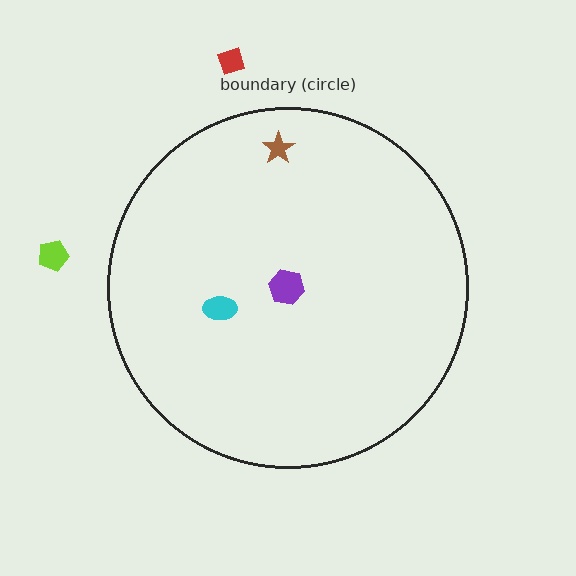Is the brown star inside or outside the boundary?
Inside.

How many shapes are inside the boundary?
3 inside, 2 outside.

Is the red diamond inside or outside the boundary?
Outside.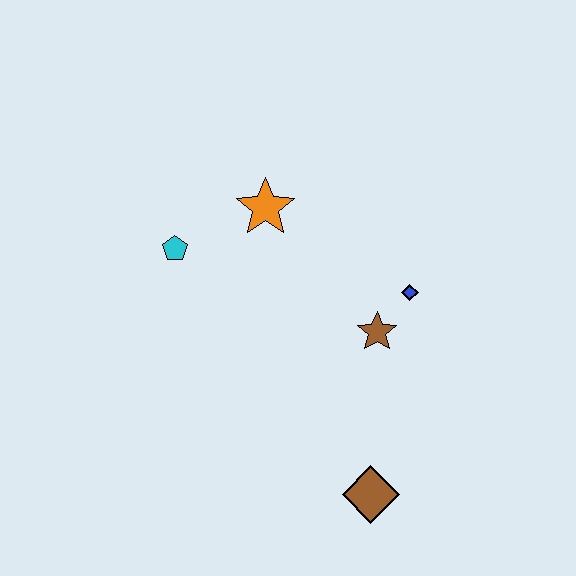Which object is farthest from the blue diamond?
The cyan pentagon is farthest from the blue diamond.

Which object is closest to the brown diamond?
The brown star is closest to the brown diamond.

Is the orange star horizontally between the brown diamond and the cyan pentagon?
Yes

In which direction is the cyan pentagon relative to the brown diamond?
The cyan pentagon is above the brown diamond.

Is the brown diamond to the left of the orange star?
No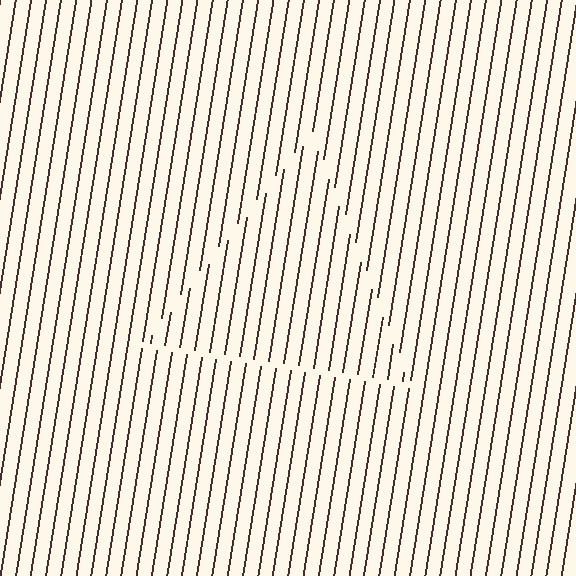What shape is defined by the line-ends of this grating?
An illusory triangle. The interior of the shape contains the same grating, shifted by half a period — the contour is defined by the phase discontinuity where line-ends from the inner and outer gratings abut.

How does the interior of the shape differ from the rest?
The interior of the shape contains the same grating, shifted by half a period — the contour is defined by the phase discontinuity where line-ends from the inner and outer gratings abut.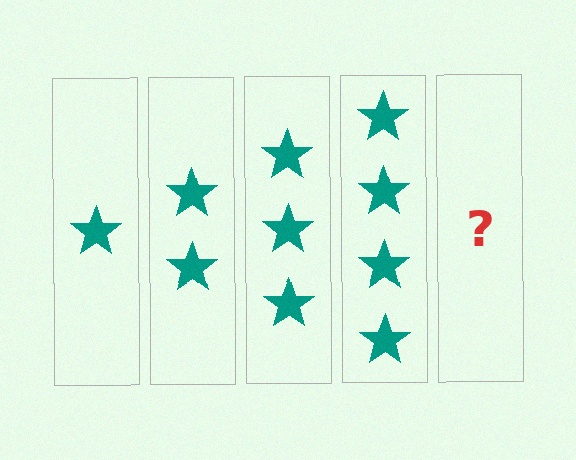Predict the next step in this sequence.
The next step is 5 stars.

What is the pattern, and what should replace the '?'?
The pattern is that each step adds one more star. The '?' should be 5 stars.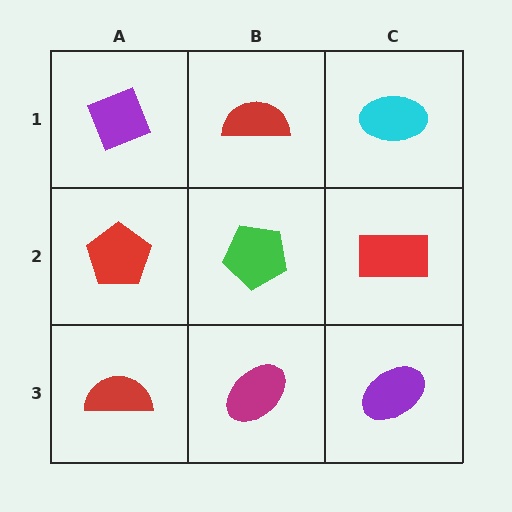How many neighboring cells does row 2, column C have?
3.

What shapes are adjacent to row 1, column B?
A green pentagon (row 2, column B), a purple diamond (row 1, column A), a cyan ellipse (row 1, column C).